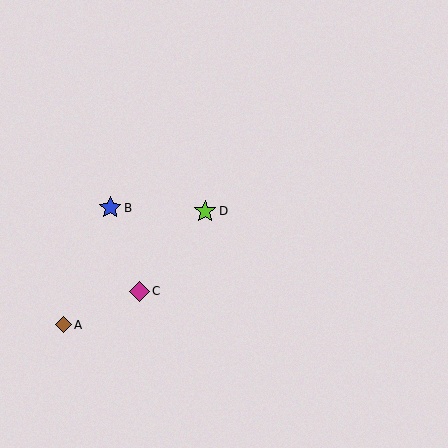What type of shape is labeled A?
Shape A is a brown diamond.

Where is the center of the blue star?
The center of the blue star is at (110, 208).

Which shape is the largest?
The lime star (labeled D) is the largest.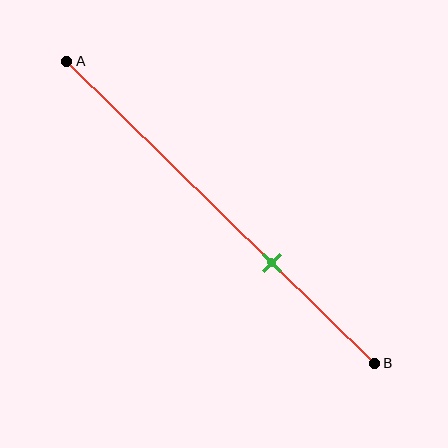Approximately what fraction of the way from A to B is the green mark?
The green mark is approximately 65% of the way from A to B.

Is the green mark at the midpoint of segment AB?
No, the mark is at about 65% from A, not at the 50% midpoint.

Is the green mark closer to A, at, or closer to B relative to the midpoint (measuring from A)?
The green mark is closer to point B than the midpoint of segment AB.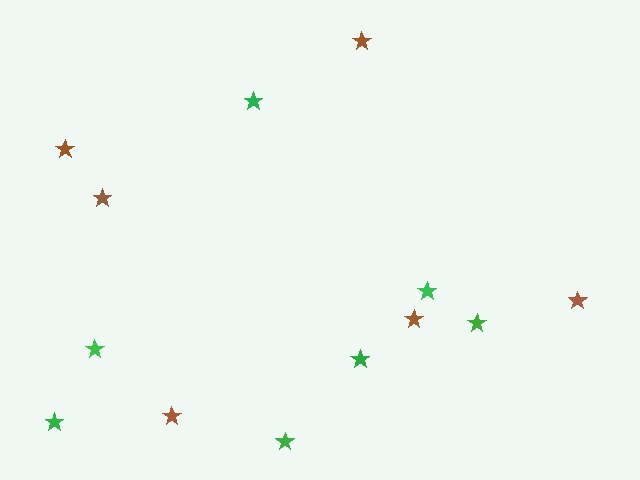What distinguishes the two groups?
There are 2 groups: one group of brown stars (6) and one group of green stars (7).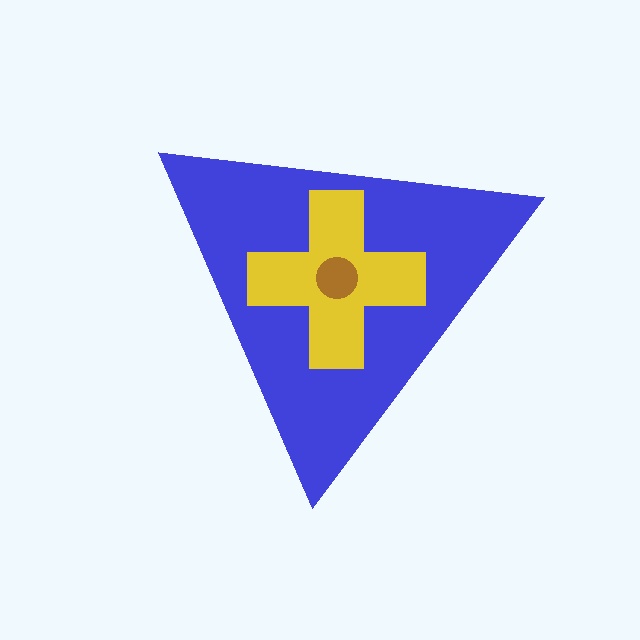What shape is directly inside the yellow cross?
The brown circle.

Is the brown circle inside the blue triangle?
Yes.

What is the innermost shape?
The brown circle.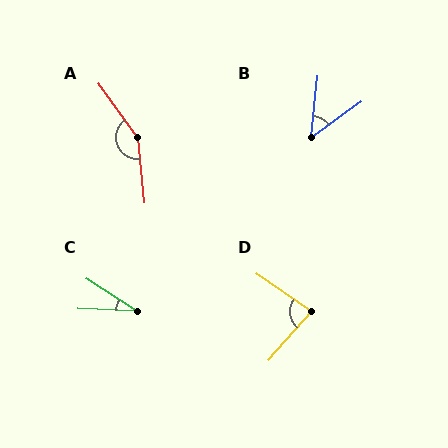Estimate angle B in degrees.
Approximately 48 degrees.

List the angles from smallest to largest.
C (30°), B (48°), D (83°), A (150°).